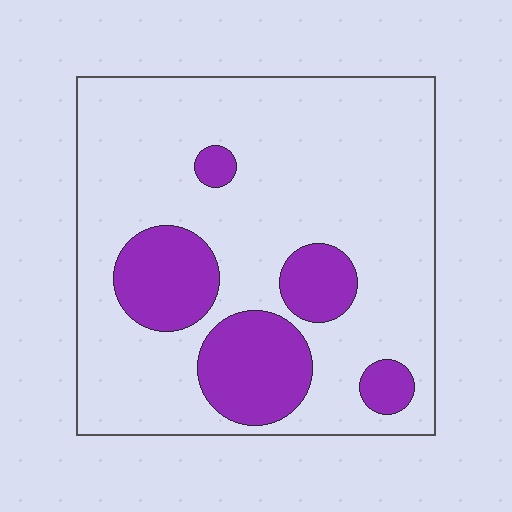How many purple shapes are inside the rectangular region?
5.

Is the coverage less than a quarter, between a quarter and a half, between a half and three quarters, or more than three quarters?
Less than a quarter.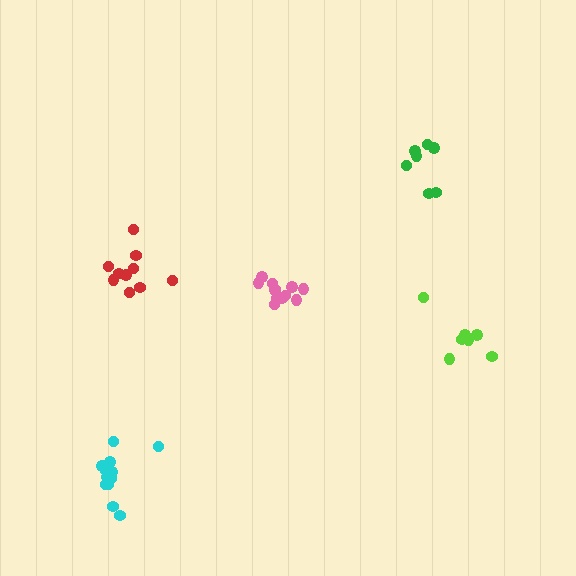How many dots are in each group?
Group 1: 12 dots, Group 2: 7 dots, Group 3: 12 dots, Group 4: 7 dots, Group 5: 10 dots (48 total).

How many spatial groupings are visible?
There are 5 spatial groupings.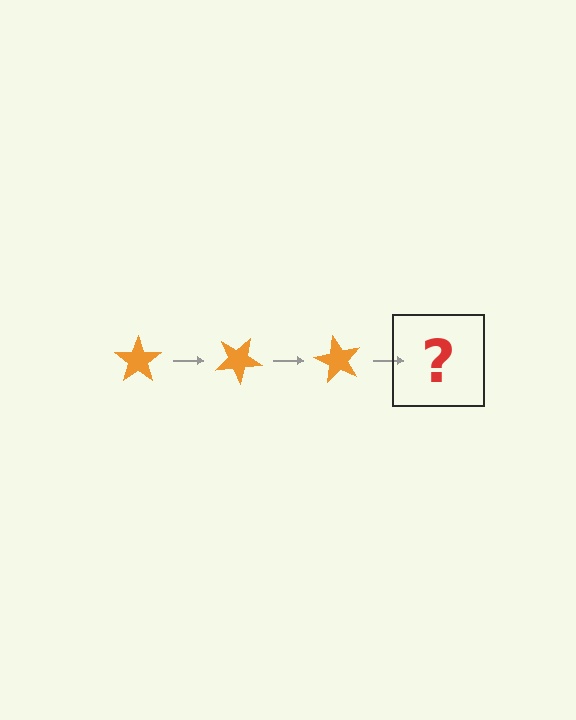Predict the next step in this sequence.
The next step is an orange star rotated 90 degrees.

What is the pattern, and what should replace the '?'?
The pattern is that the star rotates 30 degrees each step. The '?' should be an orange star rotated 90 degrees.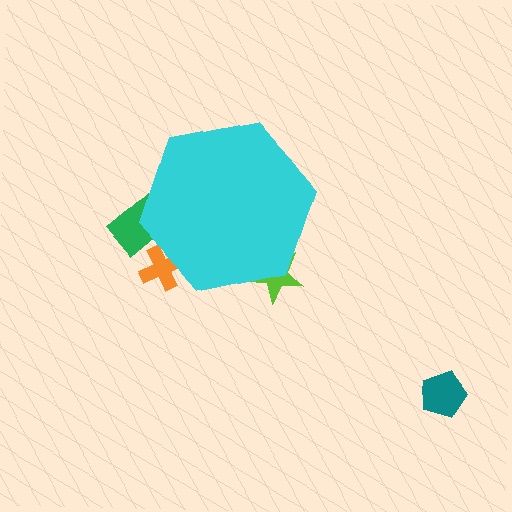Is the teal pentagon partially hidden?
No, the teal pentagon is fully visible.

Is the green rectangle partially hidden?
Yes, the green rectangle is partially hidden behind the cyan hexagon.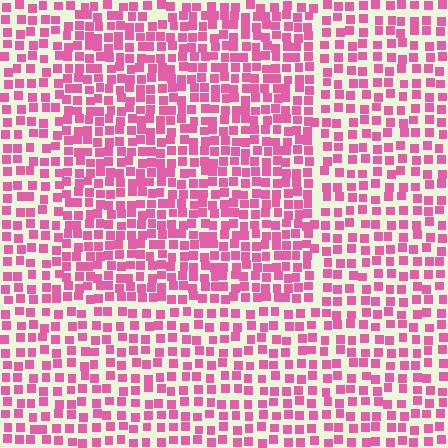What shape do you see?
I see a rectangle.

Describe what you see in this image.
The image contains small pink elements arranged at two different densities. A rectangle-shaped region is visible where the elements are more densely packed than the surrounding area.